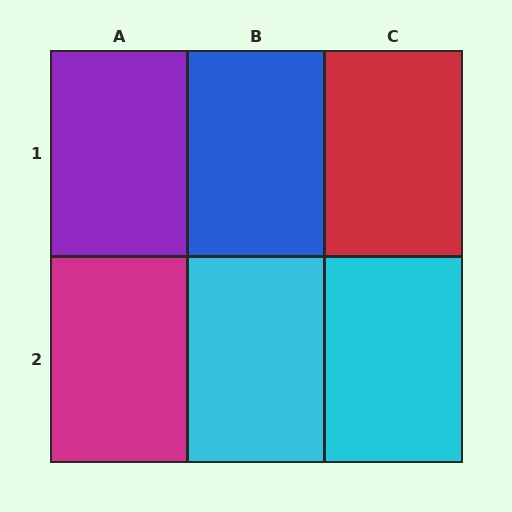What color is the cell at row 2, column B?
Cyan.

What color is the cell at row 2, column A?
Magenta.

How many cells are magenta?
1 cell is magenta.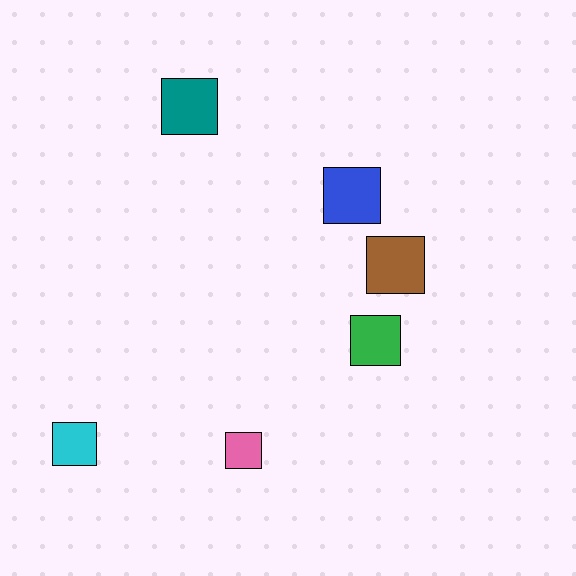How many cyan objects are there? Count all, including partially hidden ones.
There is 1 cyan object.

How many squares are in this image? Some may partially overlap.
There are 6 squares.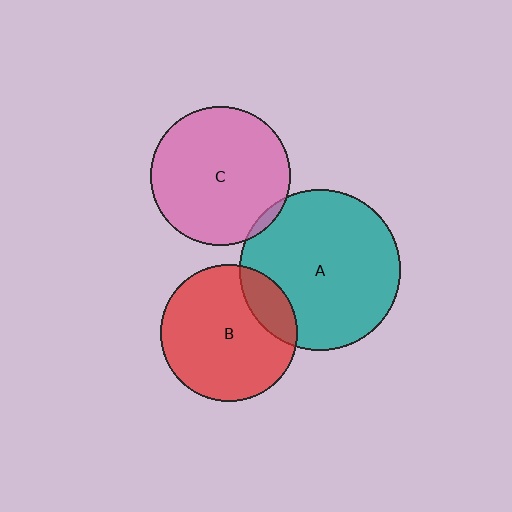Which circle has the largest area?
Circle A (teal).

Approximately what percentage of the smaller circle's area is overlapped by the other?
Approximately 20%.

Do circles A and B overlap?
Yes.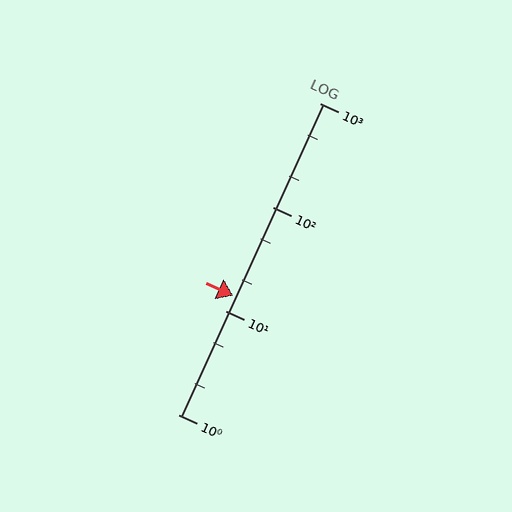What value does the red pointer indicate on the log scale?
The pointer indicates approximately 14.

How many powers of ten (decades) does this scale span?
The scale spans 3 decades, from 1 to 1000.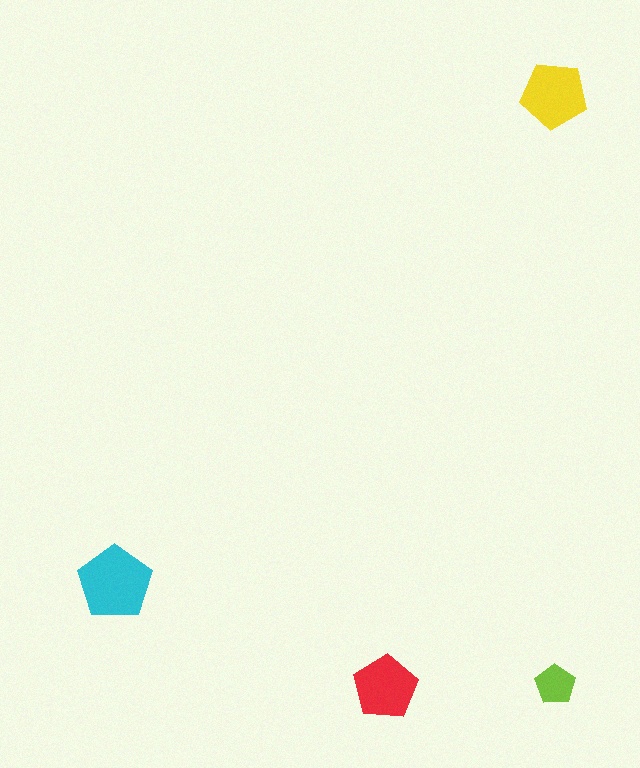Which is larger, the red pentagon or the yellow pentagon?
The yellow one.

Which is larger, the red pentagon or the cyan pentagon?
The cyan one.